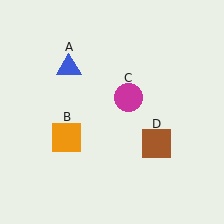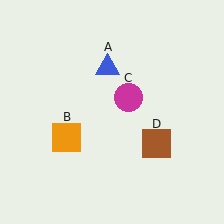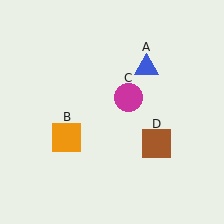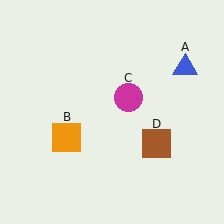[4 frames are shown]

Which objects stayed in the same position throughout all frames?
Orange square (object B) and magenta circle (object C) and brown square (object D) remained stationary.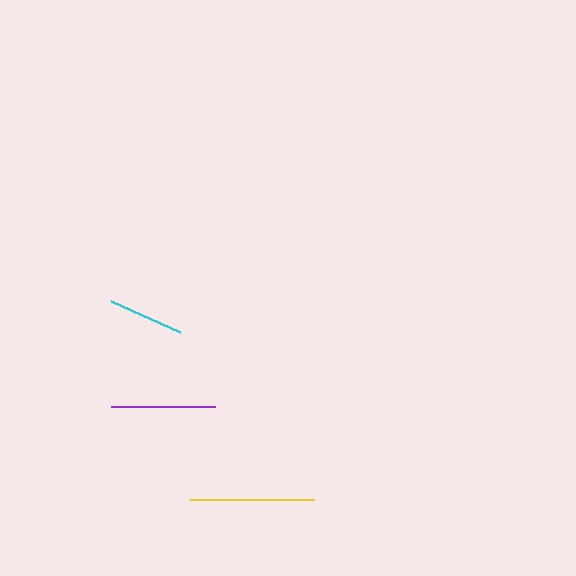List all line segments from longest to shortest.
From longest to shortest: yellow, purple, cyan.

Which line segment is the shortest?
The cyan line is the shortest at approximately 76 pixels.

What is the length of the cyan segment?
The cyan segment is approximately 76 pixels long.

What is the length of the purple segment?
The purple segment is approximately 103 pixels long.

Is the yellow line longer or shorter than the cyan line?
The yellow line is longer than the cyan line.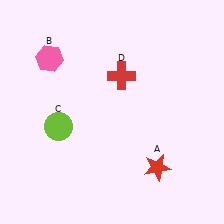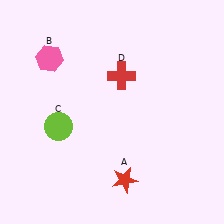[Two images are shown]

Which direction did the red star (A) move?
The red star (A) moved left.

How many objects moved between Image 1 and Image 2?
1 object moved between the two images.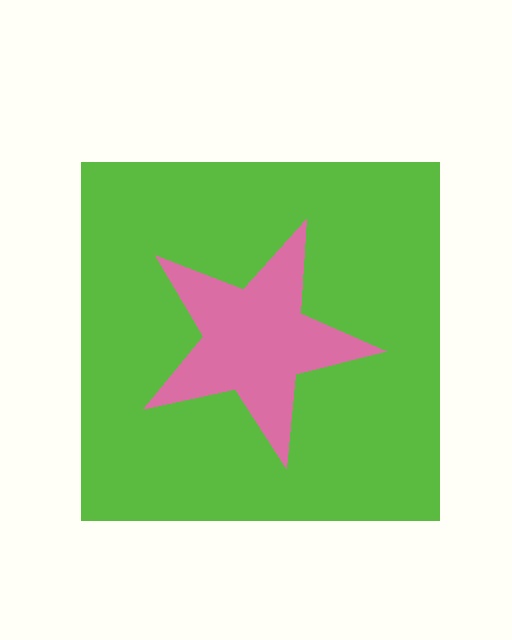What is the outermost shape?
The lime square.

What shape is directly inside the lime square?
The pink star.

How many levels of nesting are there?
2.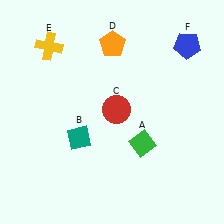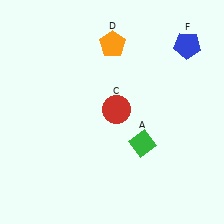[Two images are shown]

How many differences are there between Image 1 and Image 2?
There are 2 differences between the two images.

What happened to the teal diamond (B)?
The teal diamond (B) was removed in Image 2. It was in the bottom-left area of Image 1.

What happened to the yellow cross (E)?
The yellow cross (E) was removed in Image 2. It was in the top-left area of Image 1.